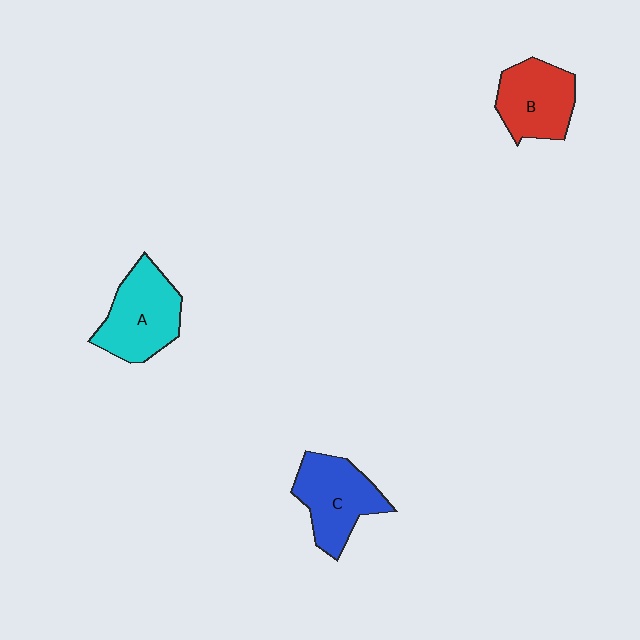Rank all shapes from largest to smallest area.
From largest to smallest: A (cyan), C (blue), B (red).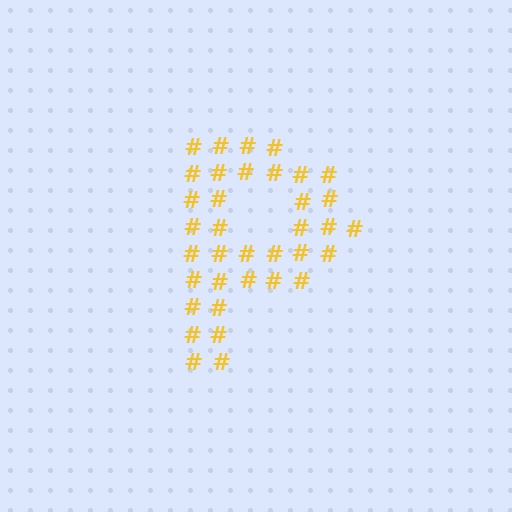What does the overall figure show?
The overall figure shows the letter P.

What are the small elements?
The small elements are hash symbols.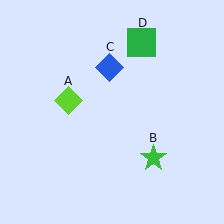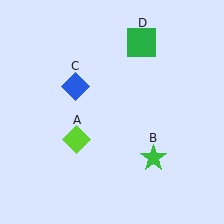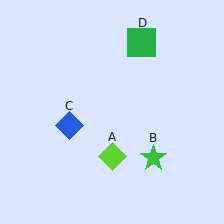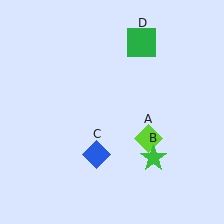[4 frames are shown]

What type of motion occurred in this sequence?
The lime diamond (object A), blue diamond (object C) rotated counterclockwise around the center of the scene.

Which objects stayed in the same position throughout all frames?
Green star (object B) and green square (object D) remained stationary.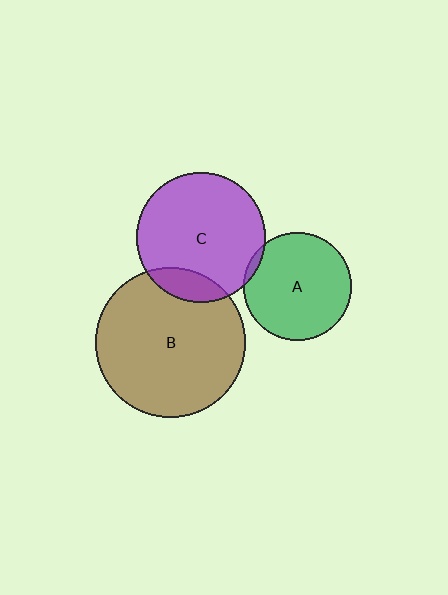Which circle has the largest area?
Circle B (brown).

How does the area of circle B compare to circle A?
Approximately 1.9 times.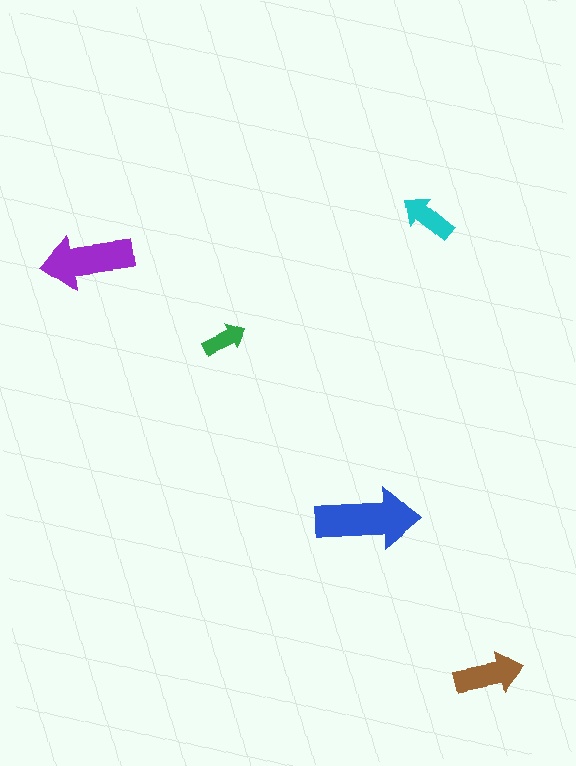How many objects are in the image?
There are 5 objects in the image.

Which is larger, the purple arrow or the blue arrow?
The blue one.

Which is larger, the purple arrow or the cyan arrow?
The purple one.